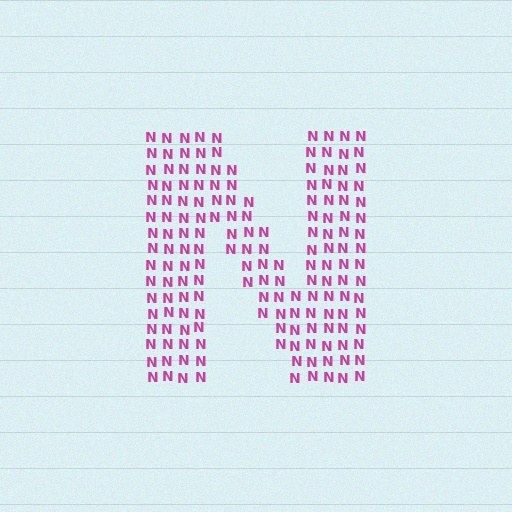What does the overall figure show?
The overall figure shows the letter N.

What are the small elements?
The small elements are letter N's.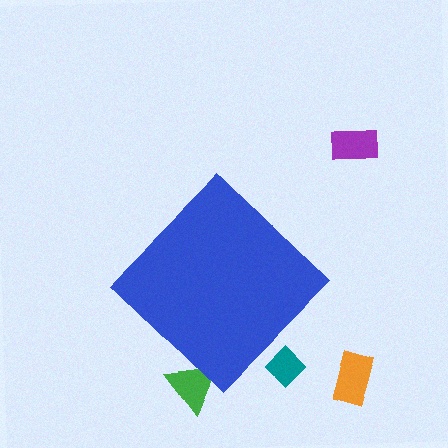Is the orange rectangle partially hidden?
No, the orange rectangle is fully visible.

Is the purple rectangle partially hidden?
No, the purple rectangle is fully visible.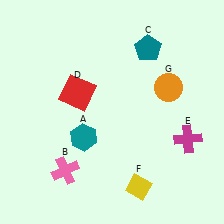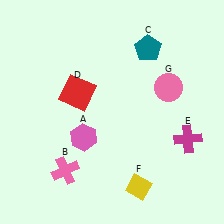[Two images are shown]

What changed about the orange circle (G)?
In Image 1, G is orange. In Image 2, it changed to pink.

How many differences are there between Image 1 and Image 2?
There are 2 differences between the two images.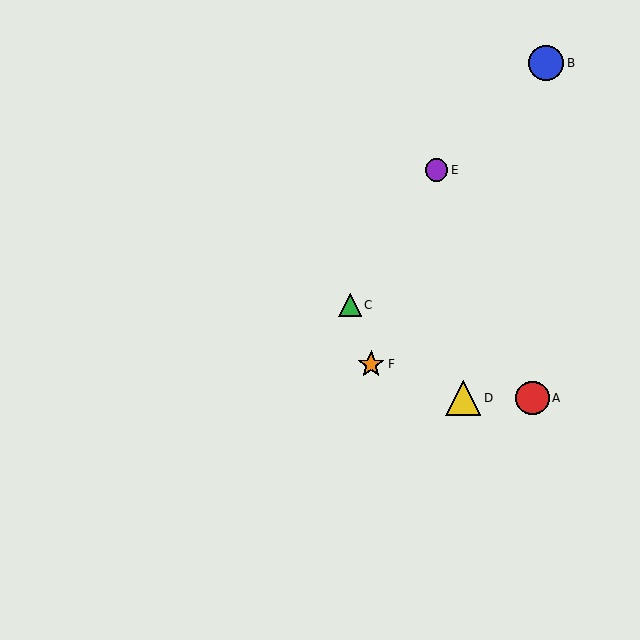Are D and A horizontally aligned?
Yes, both are at y≈398.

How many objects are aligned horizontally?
2 objects (A, D) are aligned horizontally.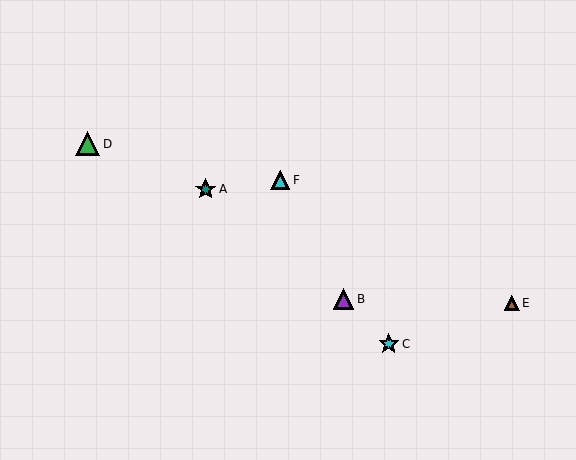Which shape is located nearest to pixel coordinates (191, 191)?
The teal star (labeled A) at (206, 189) is nearest to that location.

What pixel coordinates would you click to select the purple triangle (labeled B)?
Click at (344, 299) to select the purple triangle B.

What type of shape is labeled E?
Shape E is a brown triangle.